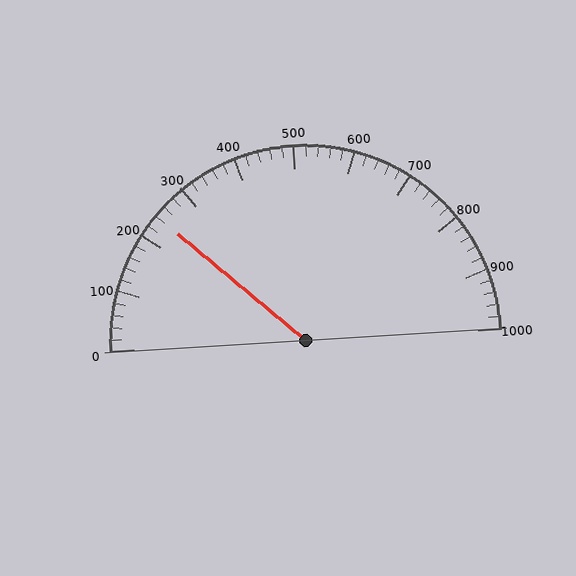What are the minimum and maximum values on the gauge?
The gauge ranges from 0 to 1000.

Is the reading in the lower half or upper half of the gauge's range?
The reading is in the lower half of the range (0 to 1000).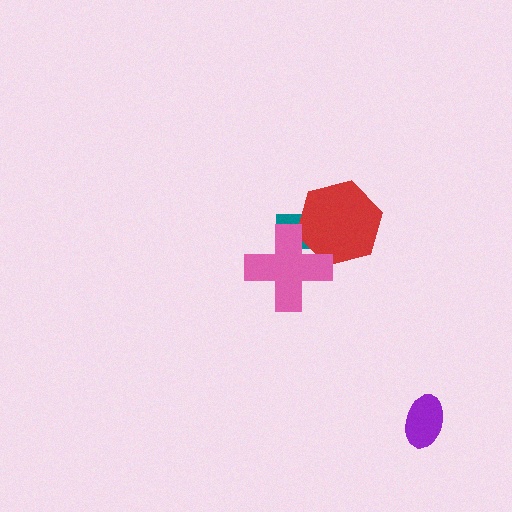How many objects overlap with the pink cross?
2 objects overlap with the pink cross.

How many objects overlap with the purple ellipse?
0 objects overlap with the purple ellipse.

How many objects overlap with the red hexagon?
2 objects overlap with the red hexagon.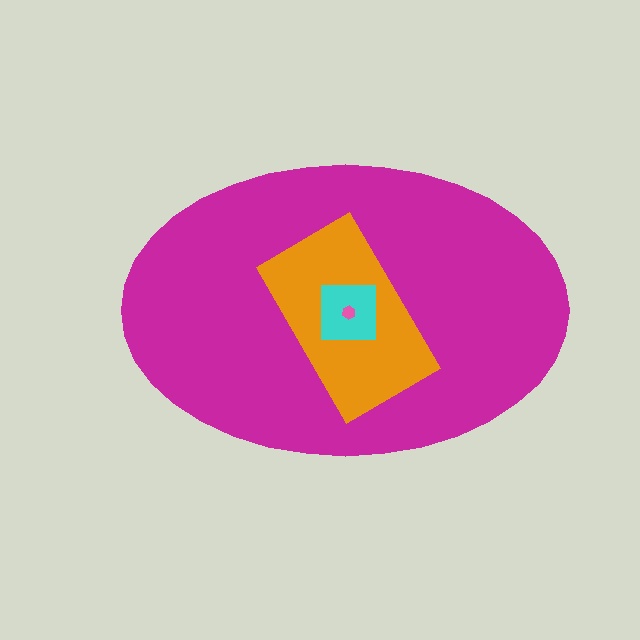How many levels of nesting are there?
4.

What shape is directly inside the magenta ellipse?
The orange rectangle.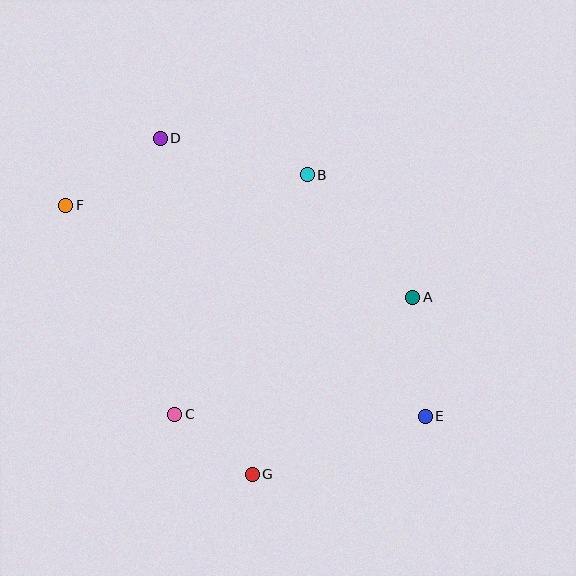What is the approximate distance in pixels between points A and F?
The distance between A and F is approximately 359 pixels.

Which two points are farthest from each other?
Points E and F are farthest from each other.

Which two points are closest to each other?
Points C and G are closest to each other.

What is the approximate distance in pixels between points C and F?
The distance between C and F is approximately 235 pixels.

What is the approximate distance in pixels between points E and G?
The distance between E and G is approximately 183 pixels.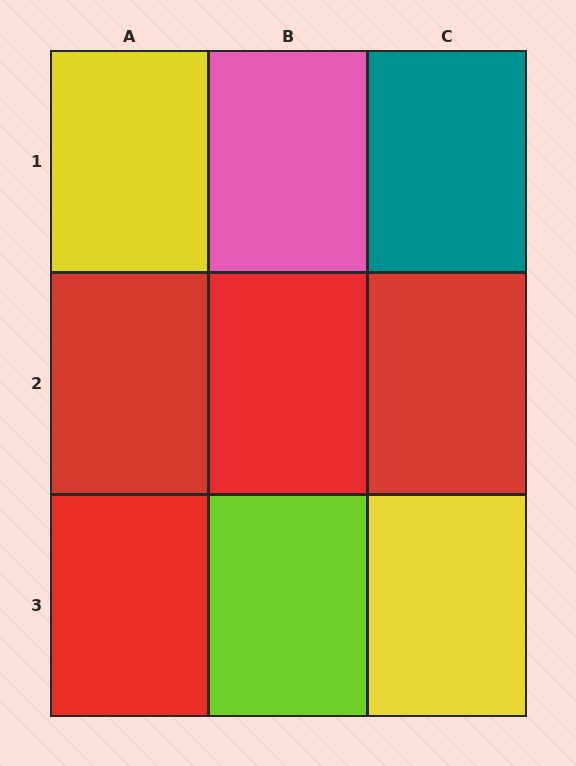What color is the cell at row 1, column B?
Pink.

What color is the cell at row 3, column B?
Lime.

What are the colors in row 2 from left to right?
Red, red, red.